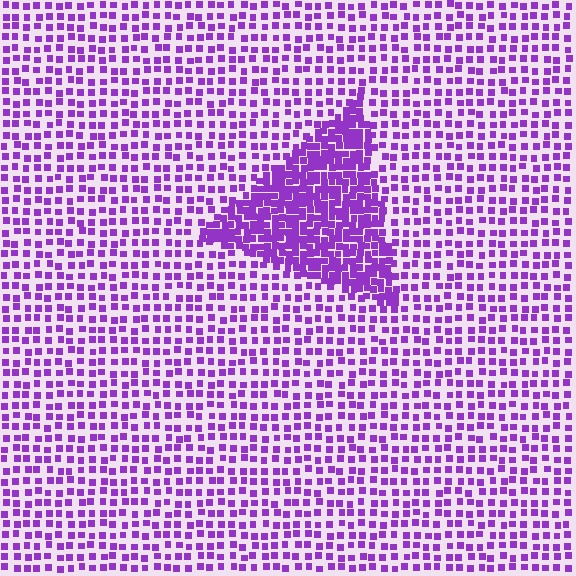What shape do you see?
I see a triangle.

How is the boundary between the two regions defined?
The boundary is defined by a change in element density (approximately 2.3x ratio). All elements are the same color, size, and shape.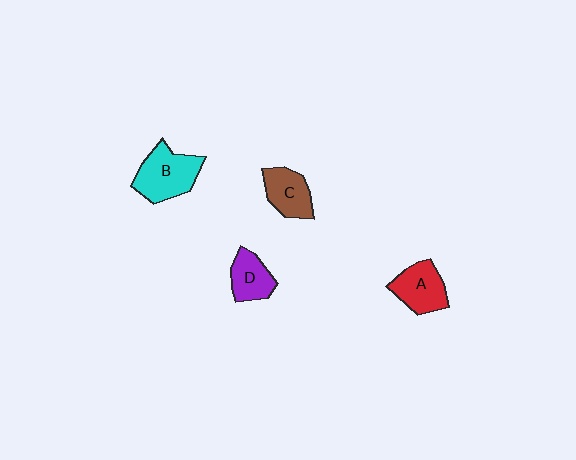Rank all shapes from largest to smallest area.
From largest to smallest: B (cyan), A (red), C (brown), D (purple).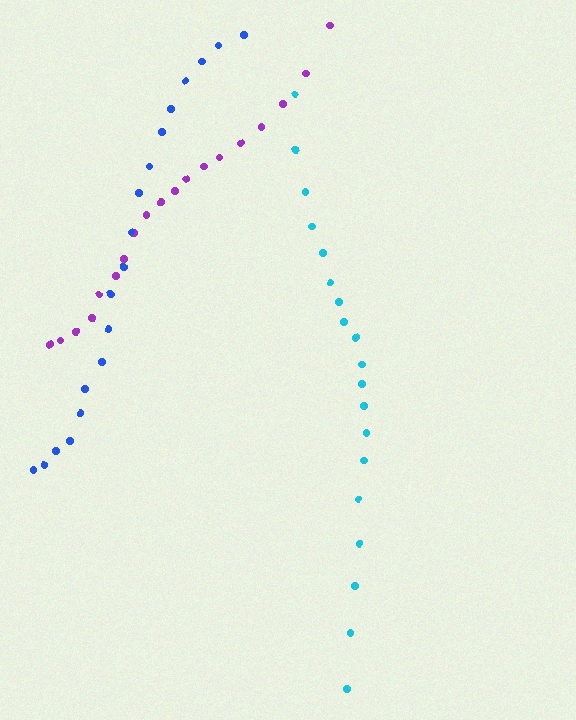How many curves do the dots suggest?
There are 3 distinct paths.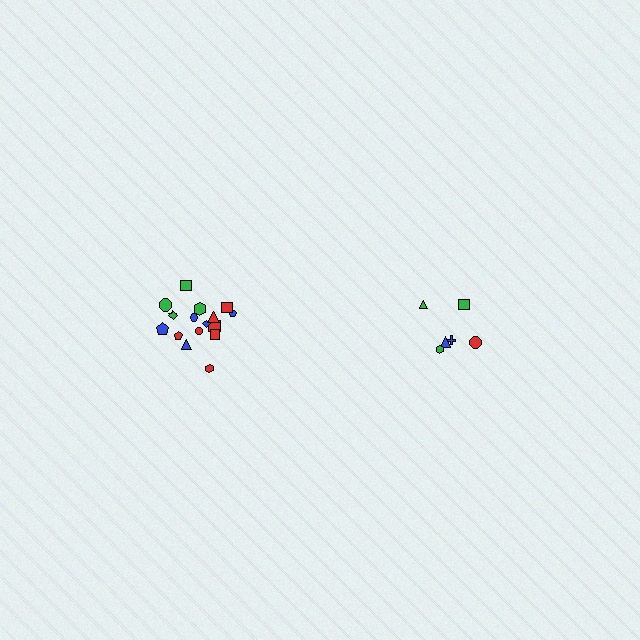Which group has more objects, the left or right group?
The left group.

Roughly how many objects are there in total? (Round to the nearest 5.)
Roughly 25 objects in total.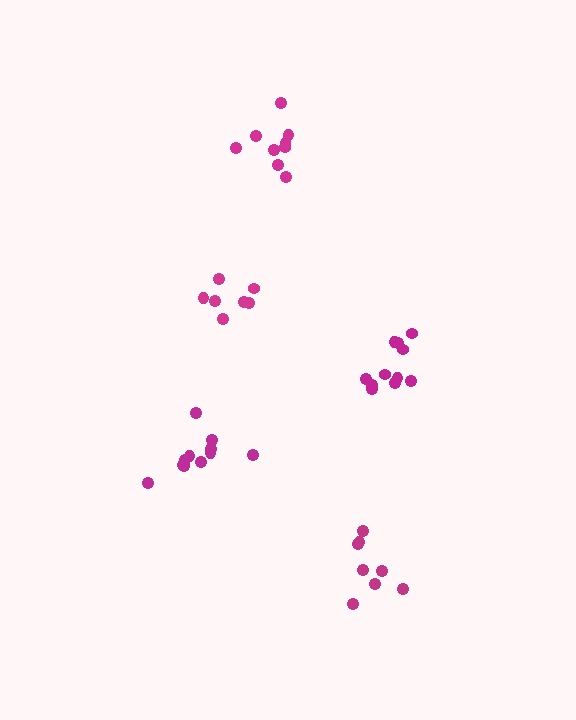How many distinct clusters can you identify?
There are 5 distinct clusters.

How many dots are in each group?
Group 1: 8 dots, Group 2: 11 dots, Group 3: 11 dots, Group 4: 9 dots, Group 5: 7 dots (46 total).